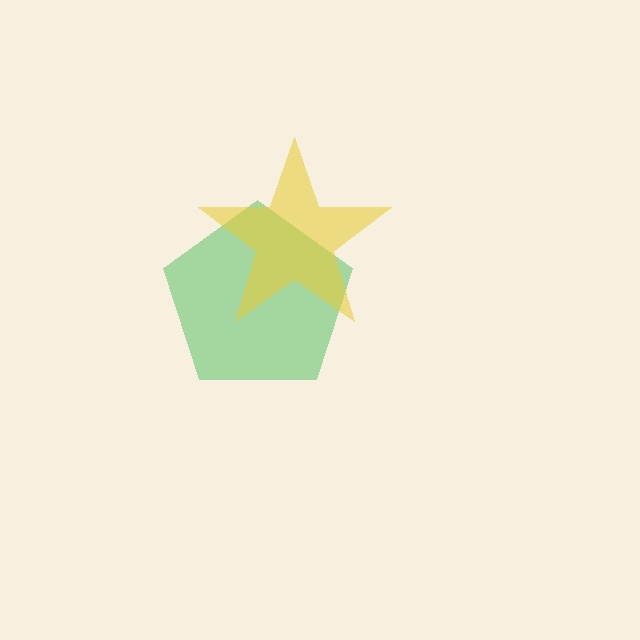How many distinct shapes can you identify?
There are 2 distinct shapes: a green pentagon, a yellow star.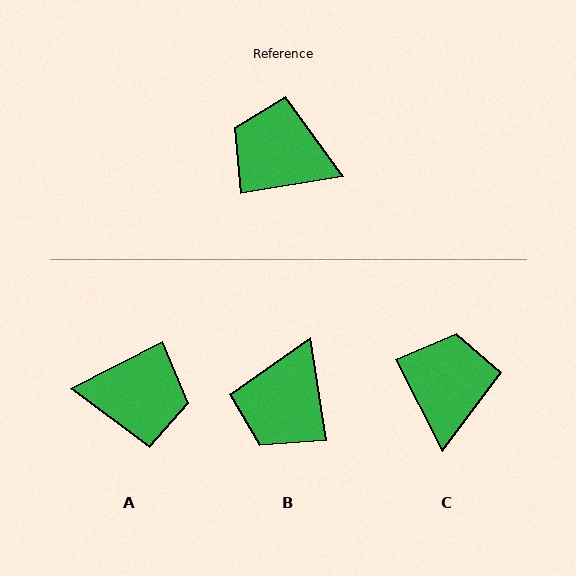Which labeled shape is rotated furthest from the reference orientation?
A, about 163 degrees away.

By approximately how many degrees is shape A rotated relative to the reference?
Approximately 163 degrees clockwise.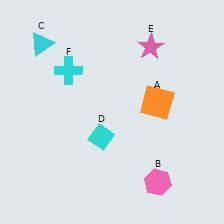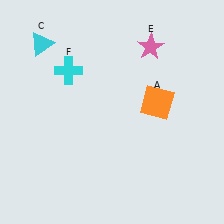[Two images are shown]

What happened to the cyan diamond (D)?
The cyan diamond (D) was removed in Image 2. It was in the bottom-left area of Image 1.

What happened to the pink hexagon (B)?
The pink hexagon (B) was removed in Image 2. It was in the bottom-right area of Image 1.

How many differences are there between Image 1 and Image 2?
There are 2 differences between the two images.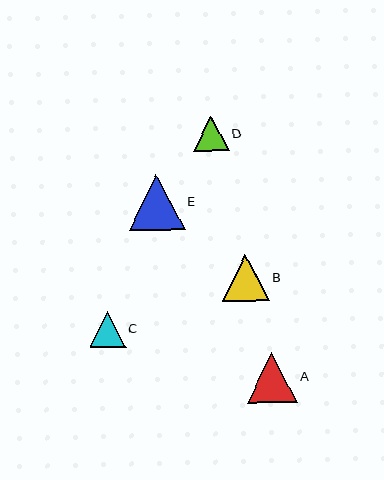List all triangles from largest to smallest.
From largest to smallest: E, A, B, C, D.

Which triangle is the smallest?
Triangle D is the smallest with a size of approximately 35 pixels.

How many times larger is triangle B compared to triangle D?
Triangle B is approximately 1.3 times the size of triangle D.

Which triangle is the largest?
Triangle E is the largest with a size of approximately 56 pixels.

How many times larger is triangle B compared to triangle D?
Triangle B is approximately 1.3 times the size of triangle D.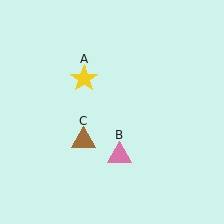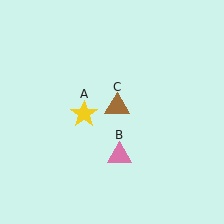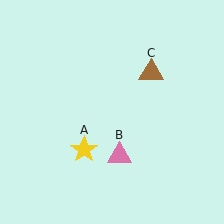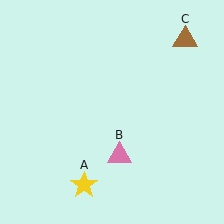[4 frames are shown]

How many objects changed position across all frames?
2 objects changed position: yellow star (object A), brown triangle (object C).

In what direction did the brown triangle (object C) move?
The brown triangle (object C) moved up and to the right.